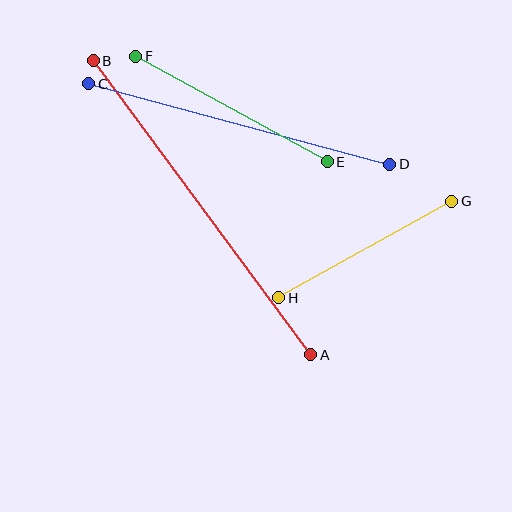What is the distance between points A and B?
The distance is approximately 366 pixels.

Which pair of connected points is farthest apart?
Points A and B are farthest apart.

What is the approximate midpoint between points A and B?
The midpoint is at approximately (202, 208) pixels.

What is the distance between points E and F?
The distance is approximately 218 pixels.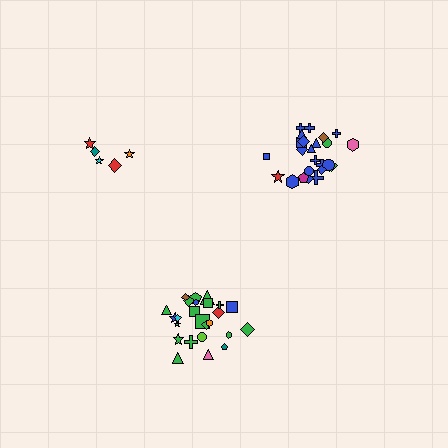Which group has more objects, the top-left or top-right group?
The top-right group.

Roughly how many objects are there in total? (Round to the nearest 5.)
Roughly 55 objects in total.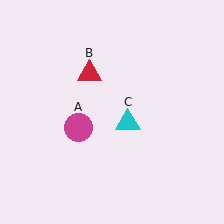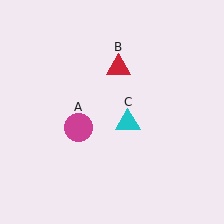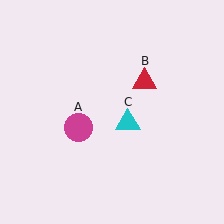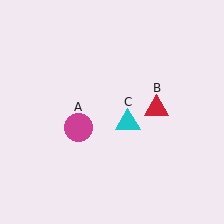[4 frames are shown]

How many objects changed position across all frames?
1 object changed position: red triangle (object B).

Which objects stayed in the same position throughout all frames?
Magenta circle (object A) and cyan triangle (object C) remained stationary.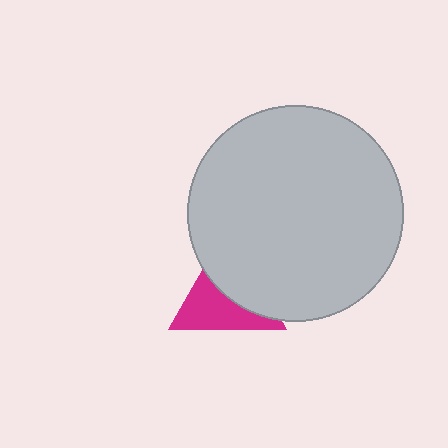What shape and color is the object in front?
The object in front is a light gray circle.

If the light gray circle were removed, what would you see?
You would see the complete magenta triangle.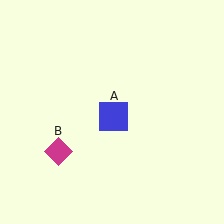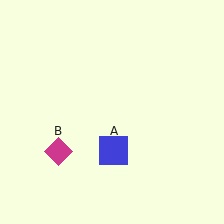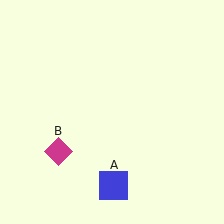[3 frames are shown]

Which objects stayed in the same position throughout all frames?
Magenta diamond (object B) remained stationary.